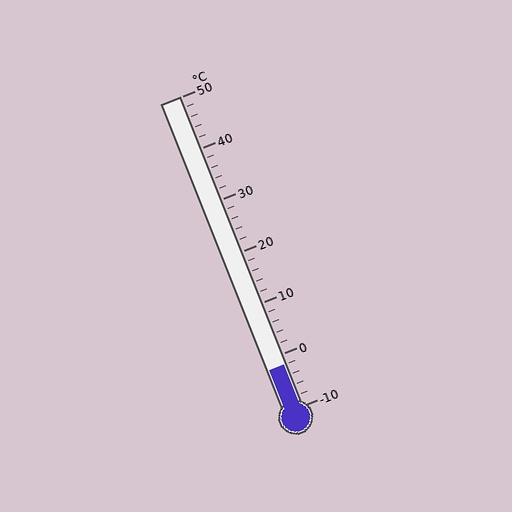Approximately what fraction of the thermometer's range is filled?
The thermometer is filled to approximately 15% of its range.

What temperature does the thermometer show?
The thermometer shows approximately -2°C.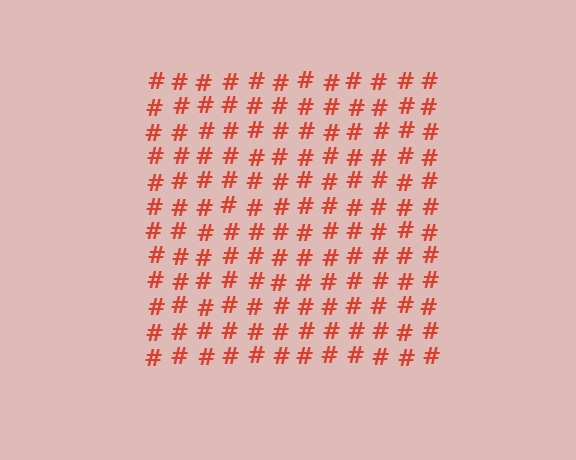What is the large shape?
The large shape is a square.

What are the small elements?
The small elements are hash symbols.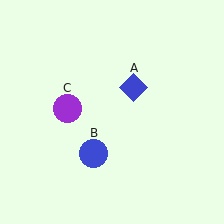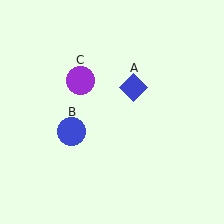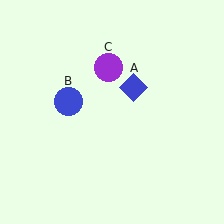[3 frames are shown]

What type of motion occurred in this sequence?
The blue circle (object B), purple circle (object C) rotated clockwise around the center of the scene.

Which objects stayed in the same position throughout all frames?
Blue diamond (object A) remained stationary.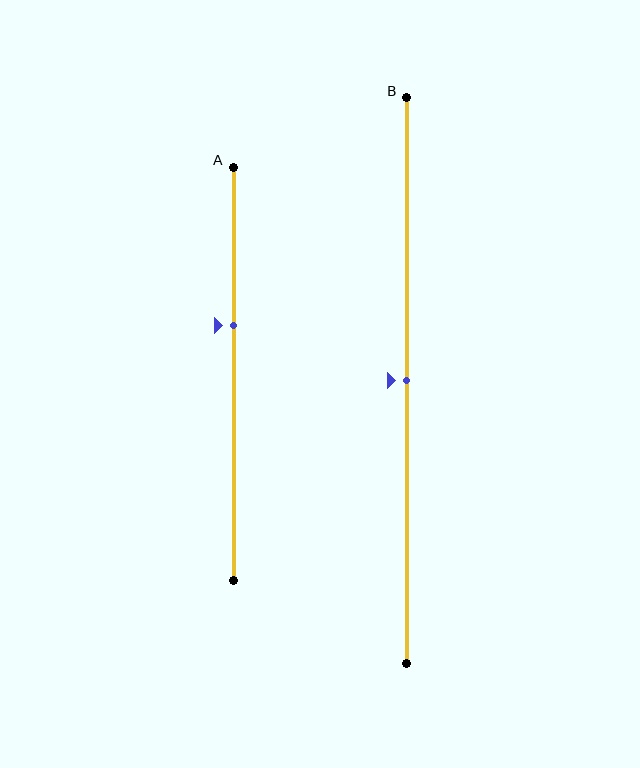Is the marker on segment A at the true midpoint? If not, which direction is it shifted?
No, the marker on segment A is shifted upward by about 12% of the segment length.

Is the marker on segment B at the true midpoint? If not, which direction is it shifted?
Yes, the marker on segment B is at the true midpoint.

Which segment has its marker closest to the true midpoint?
Segment B has its marker closest to the true midpoint.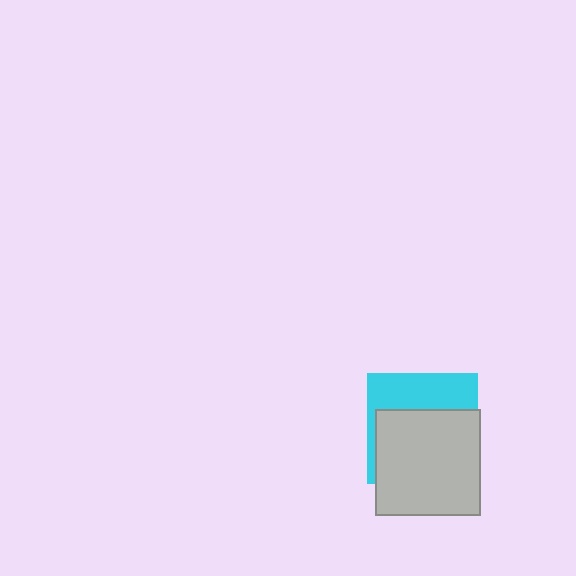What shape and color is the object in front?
The object in front is a light gray square.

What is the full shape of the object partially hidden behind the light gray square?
The partially hidden object is a cyan square.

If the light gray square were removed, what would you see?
You would see the complete cyan square.